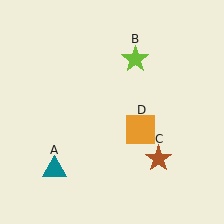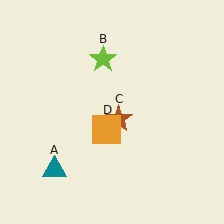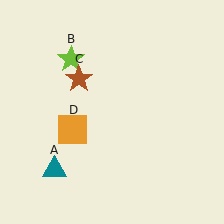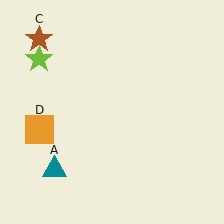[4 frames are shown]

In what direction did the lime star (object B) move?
The lime star (object B) moved left.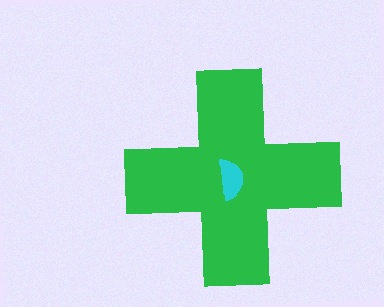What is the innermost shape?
The cyan semicircle.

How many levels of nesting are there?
2.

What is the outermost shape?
The green cross.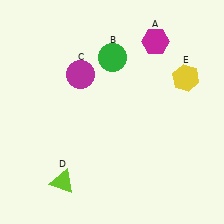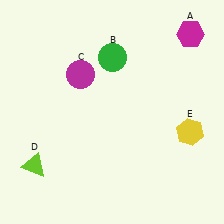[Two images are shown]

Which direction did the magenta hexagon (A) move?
The magenta hexagon (A) moved right.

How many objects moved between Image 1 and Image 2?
3 objects moved between the two images.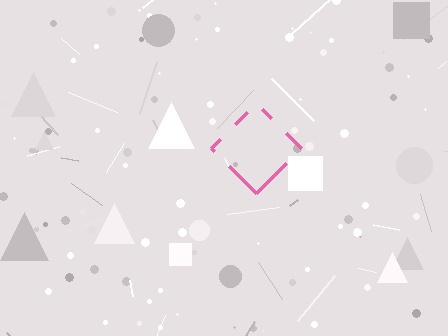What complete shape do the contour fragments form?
The contour fragments form a diamond.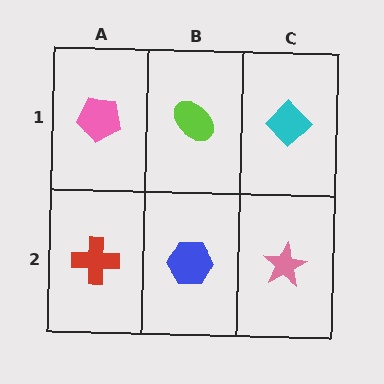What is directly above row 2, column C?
A cyan diamond.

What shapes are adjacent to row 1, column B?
A blue hexagon (row 2, column B), a pink pentagon (row 1, column A), a cyan diamond (row 1, column C).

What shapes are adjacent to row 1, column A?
A red cross (row 2, column A), a lime ellipse (row 1, column B).